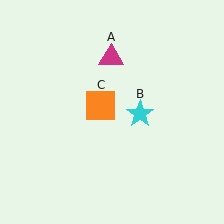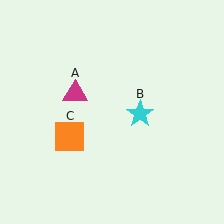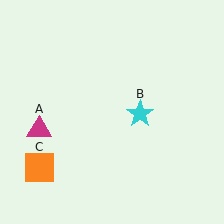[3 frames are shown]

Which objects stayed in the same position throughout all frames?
Cyan star (object B) remained stationary.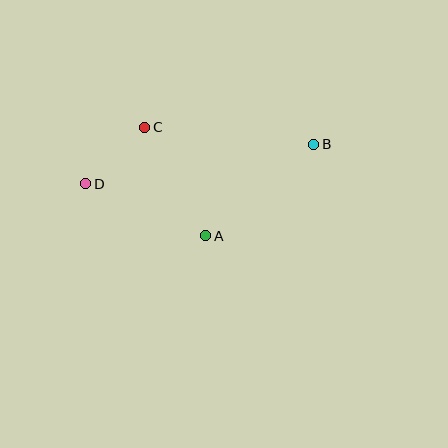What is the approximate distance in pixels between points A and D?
The distance between A and D is approximately 131 pixels.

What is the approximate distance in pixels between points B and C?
The distance between B and C is approximately 170 pixels.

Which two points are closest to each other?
Points C and D are closest to each other.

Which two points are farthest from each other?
Points B and D are farthest from each other.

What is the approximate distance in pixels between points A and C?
The distance between A and C is approximately 124 pixels.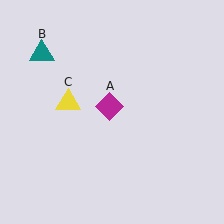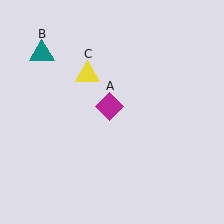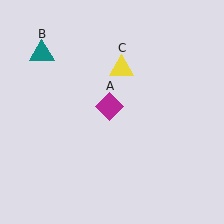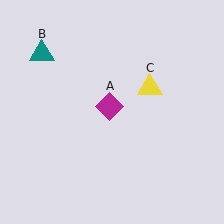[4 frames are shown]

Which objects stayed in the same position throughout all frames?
Magenta diamond (object A) and teal triangle (object B) remained stationary.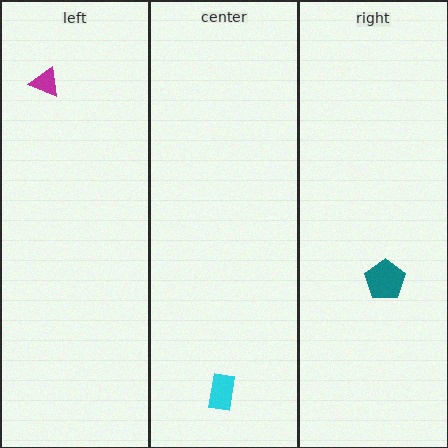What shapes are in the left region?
The magenta triangle.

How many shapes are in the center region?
1.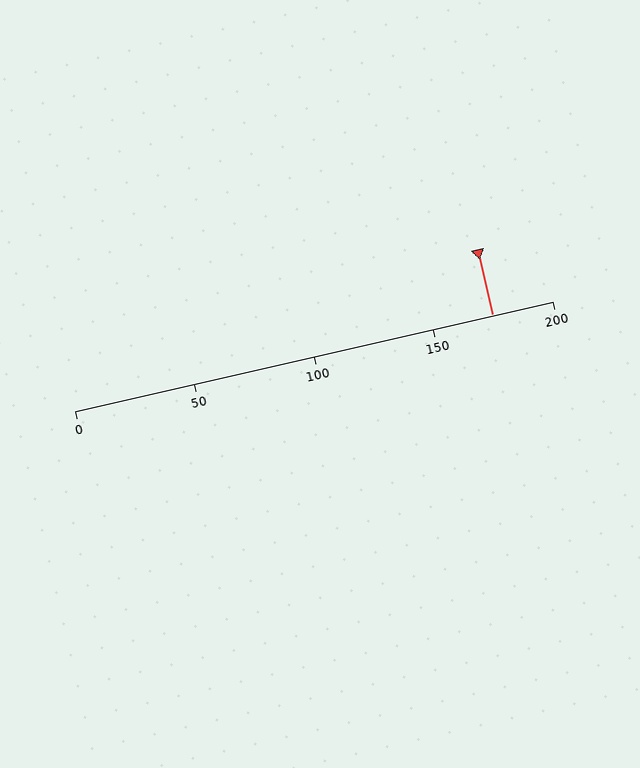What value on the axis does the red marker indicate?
The marker indicates approximately 175.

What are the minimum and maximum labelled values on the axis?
The axis runs from 0 to 200.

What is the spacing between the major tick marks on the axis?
The major ticks are spaced 50 apart.